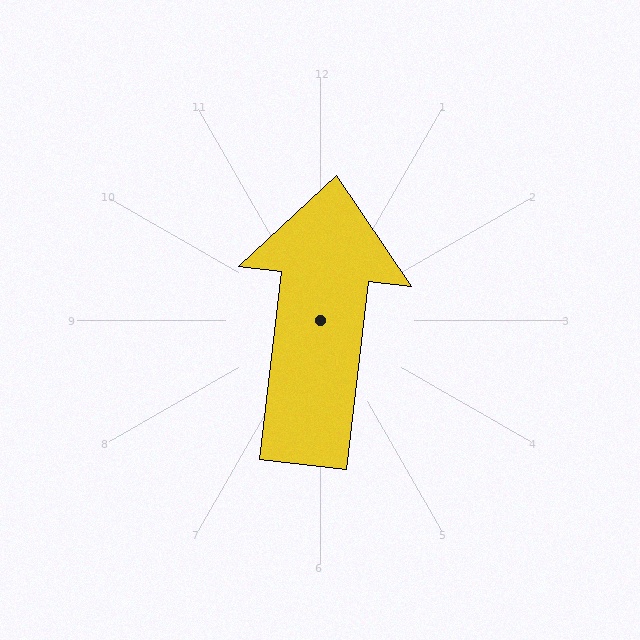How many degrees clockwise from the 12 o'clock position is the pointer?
Approximately 7 degrees.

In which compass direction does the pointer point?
North.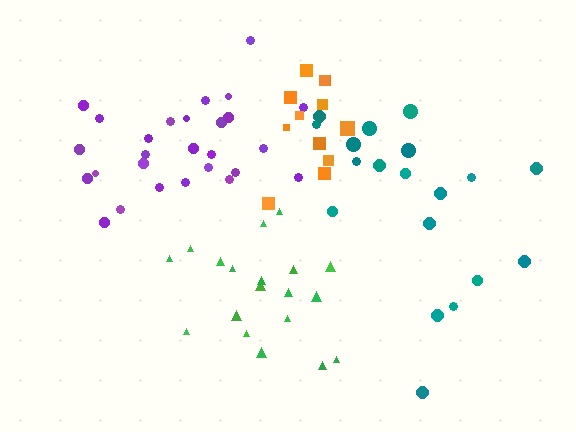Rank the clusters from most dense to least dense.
orange, purple, green, teal.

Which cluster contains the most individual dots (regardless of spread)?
Purple (27).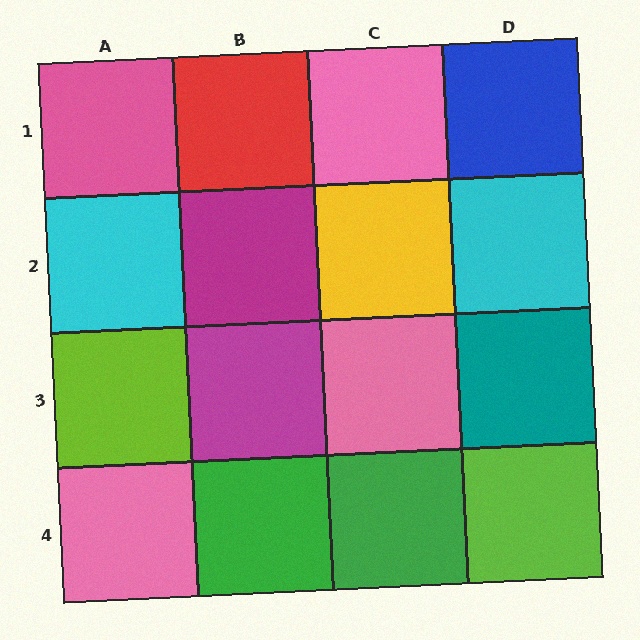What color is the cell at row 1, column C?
Pink.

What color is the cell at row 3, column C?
Pink.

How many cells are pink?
4 cells are pink.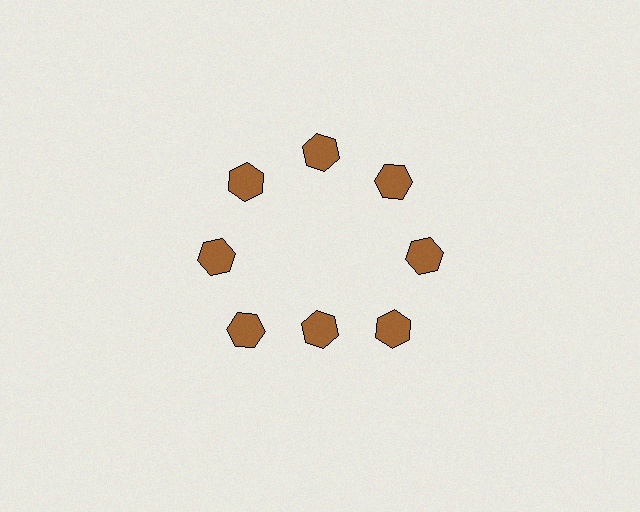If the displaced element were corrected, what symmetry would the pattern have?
It would have 8-fold rotational symmetry — the pattern would map onto itself every 45 degrees.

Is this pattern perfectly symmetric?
No. The 8 brown hexagons are arranged in a ring, but one element near the 6 o'clock position is pulled inward toward the center, breaking the 8-fold rotational symmetry.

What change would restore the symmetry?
The symmetry would be restored by moving it outward, back onto the ring so that all 8 hexagons sit at equal angles and equal distance from the center.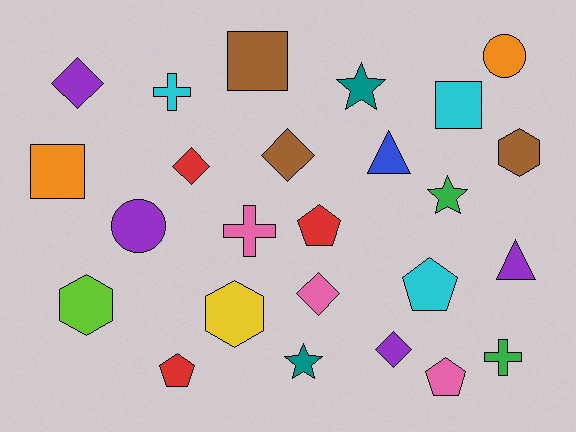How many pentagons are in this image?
There are 4 pentagons.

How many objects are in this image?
There are 25 objects.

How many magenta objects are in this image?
There are no magenta objects.